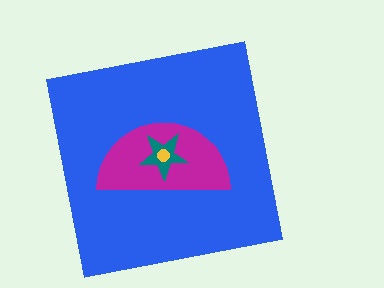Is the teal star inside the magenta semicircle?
Yes.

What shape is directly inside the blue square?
The magenta semicircle.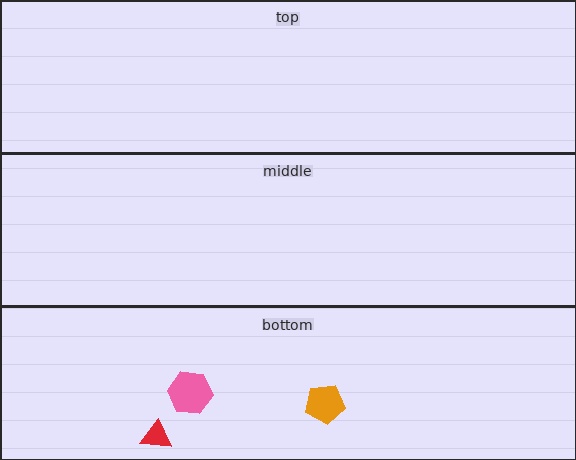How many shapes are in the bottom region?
3.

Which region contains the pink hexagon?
The bottom region.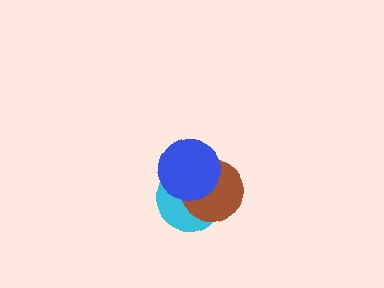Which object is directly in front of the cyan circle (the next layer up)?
The brown circle is directly in front of the cyan circle.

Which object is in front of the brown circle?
The blue circle is in front of the brown circle.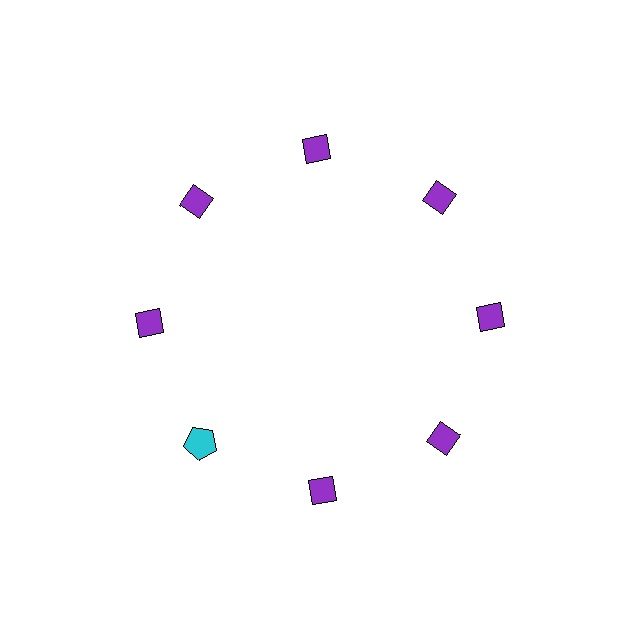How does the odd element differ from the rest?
It differs in both color (cyan instead of purple) and shape (pentagon instead of diamond).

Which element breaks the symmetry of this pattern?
The cyan pentagon at roughly the 8 o'clock position breaks the symmetry. All other shapes are purple diamonds.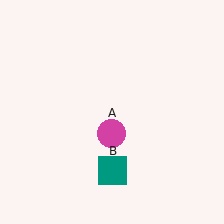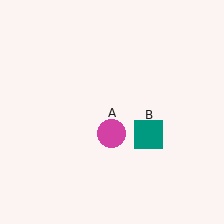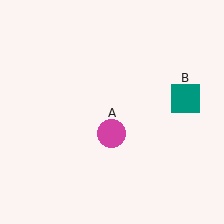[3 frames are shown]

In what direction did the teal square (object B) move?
The teal square (object B) moved up and to the right.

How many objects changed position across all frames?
1 object changed position: teal square (object B).